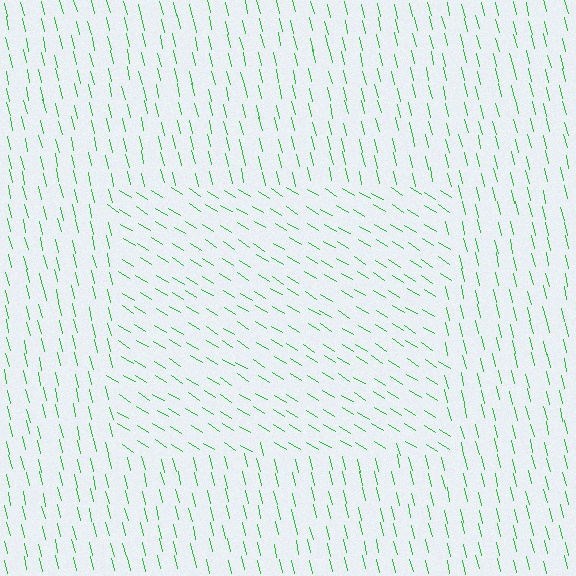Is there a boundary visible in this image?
Yes, there is a texture boundary formed by a change in line orientation.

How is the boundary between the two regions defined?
The boundary is defined purely by a change in line orientation (approximately 45 degrees difference). All lines are the same color and thickness.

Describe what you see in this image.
The image is filled with small green line segments. A rectangle region in the image has lines oriented differently from the surrounding lines, creating a visible texture boundary.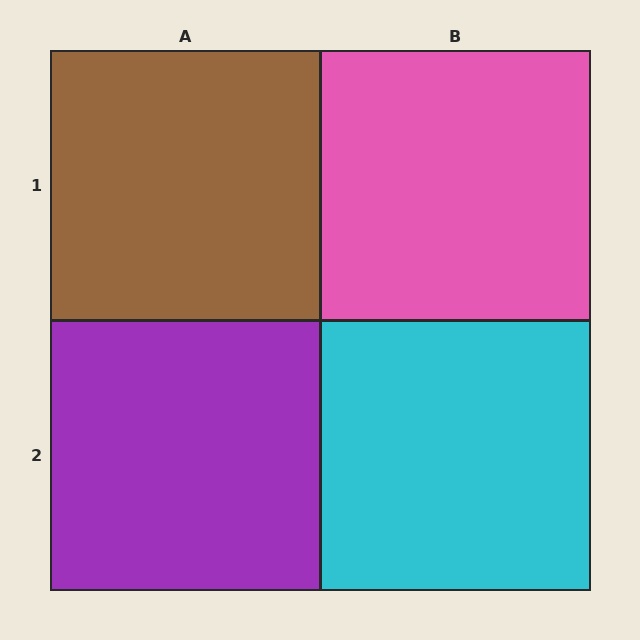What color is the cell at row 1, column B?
Pink.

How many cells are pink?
1 cell is pink.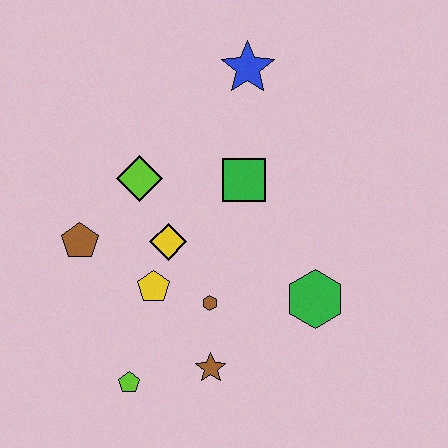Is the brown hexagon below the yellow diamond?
Yes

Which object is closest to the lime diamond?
The yellow diamond is closest to the lime diamond.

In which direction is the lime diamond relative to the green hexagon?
The lime diamond is to the left of the green hexagon.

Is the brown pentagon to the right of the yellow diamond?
No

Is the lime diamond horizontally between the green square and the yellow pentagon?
No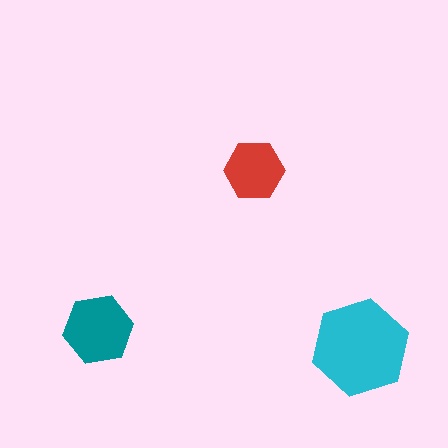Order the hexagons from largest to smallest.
the cyan one, the teal one, the red one.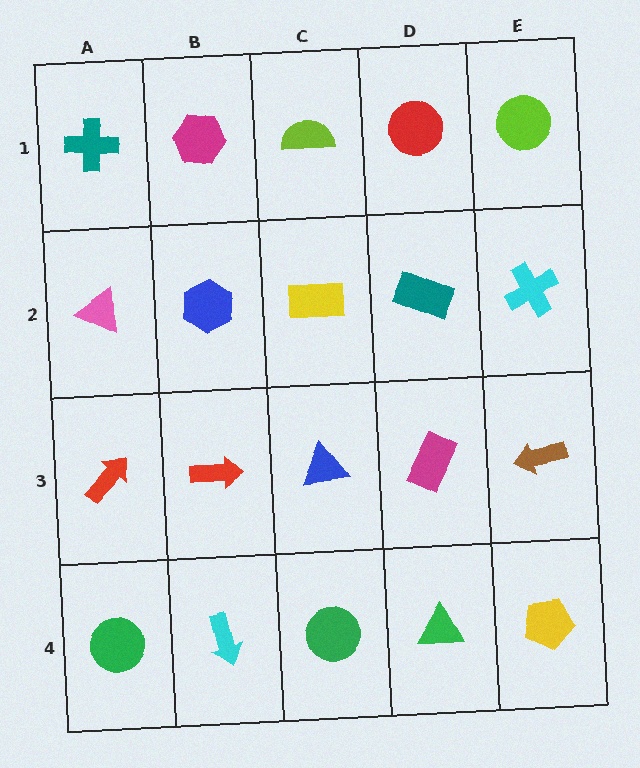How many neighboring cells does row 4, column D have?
3.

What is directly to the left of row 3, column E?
A magenta rectangle.